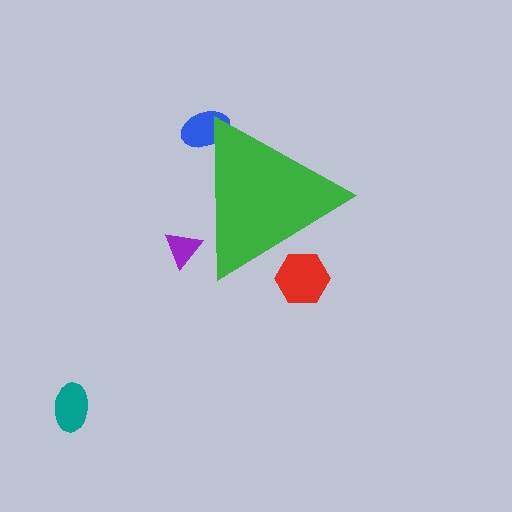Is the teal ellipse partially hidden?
No, the teal ellipse is fully visible.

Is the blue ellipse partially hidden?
Yes, the blue ellipse is partially hidden behind the green triangle.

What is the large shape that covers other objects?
A green triangle.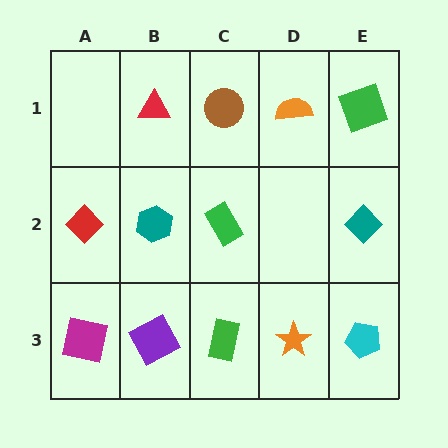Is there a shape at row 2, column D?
No, that cell is empty.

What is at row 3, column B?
A purple square.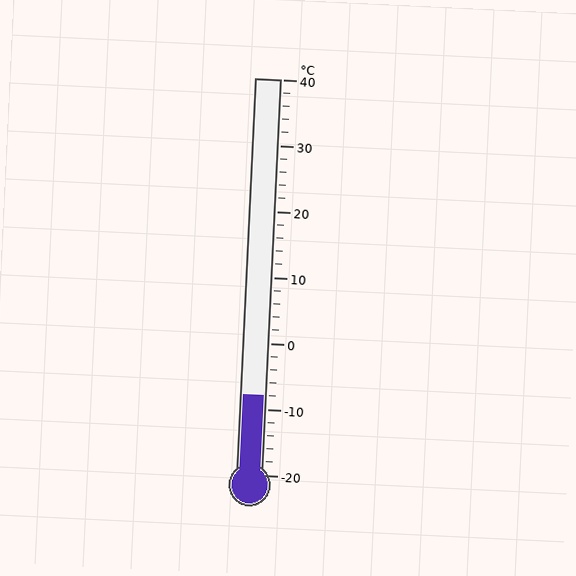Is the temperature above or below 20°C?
The temperature is below 20°C.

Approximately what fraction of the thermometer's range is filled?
The thermometer is filled to approximately 20% of its range.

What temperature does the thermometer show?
The thermometer shows approximately -8°C.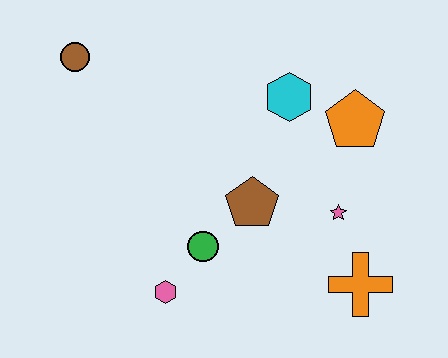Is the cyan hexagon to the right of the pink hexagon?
Yes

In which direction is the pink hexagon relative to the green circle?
The pink hexagon is below the green circle.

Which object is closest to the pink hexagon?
The green circle is closest to the pink hexagon.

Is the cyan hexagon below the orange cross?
No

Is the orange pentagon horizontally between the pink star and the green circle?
No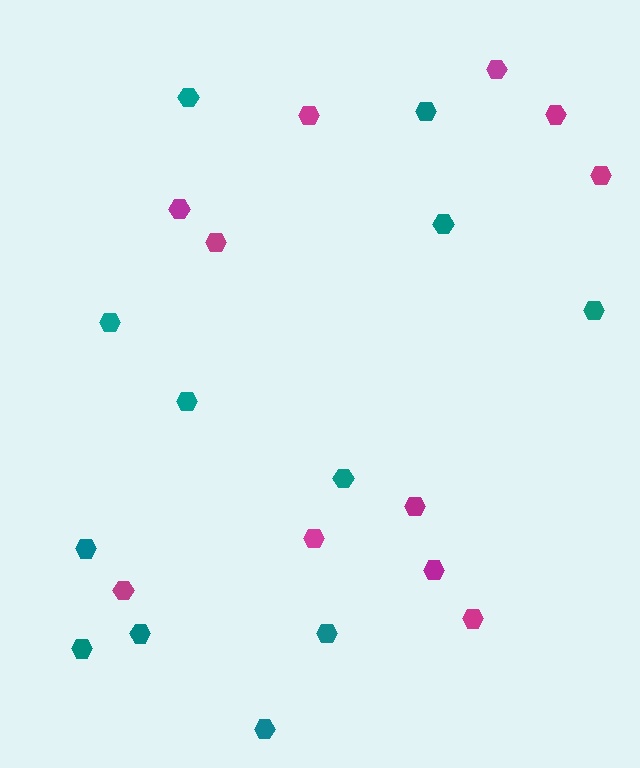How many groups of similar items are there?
There are 2 groups: one group of magenta hexagons (11) and one group of teal hexagons (12).